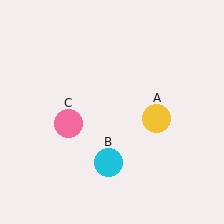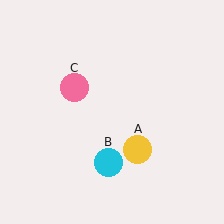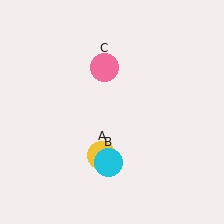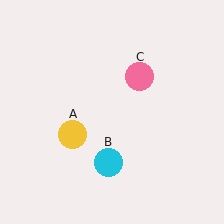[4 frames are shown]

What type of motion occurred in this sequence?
The yellow circle (object A), pink circle (object C) rotated clockwise around the center of the scene.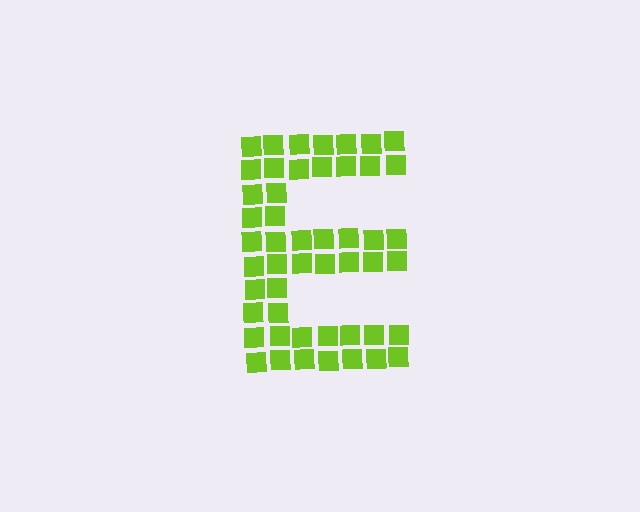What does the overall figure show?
The overall figure shows the letter E.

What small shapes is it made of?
It is made of small squares.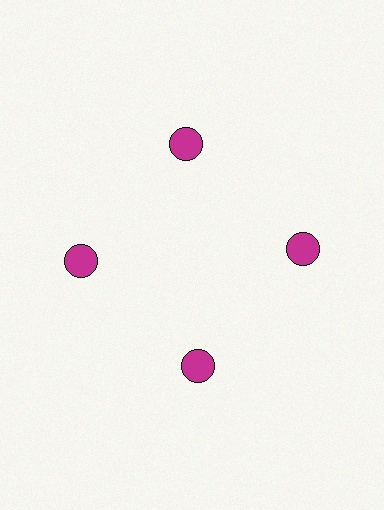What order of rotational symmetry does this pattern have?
This pattern has 4-fold rotational symmetry.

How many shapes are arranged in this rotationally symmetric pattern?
There are 4 shapes, arranged in 4 groups of 1.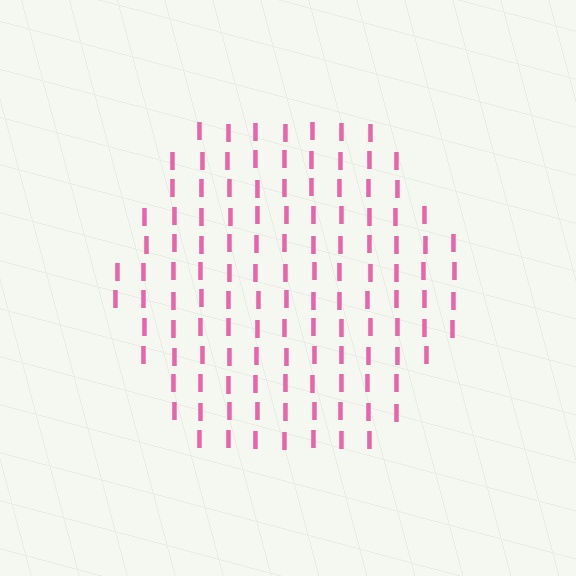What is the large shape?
The large shape is a hexagon.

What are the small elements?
The small elements are letter I's.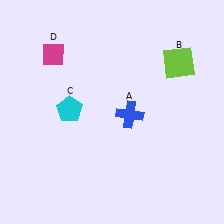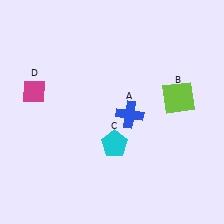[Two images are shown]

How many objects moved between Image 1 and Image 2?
3 objects moved between the two images.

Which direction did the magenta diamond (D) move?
The magenta diamond (D) moved down.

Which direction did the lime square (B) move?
The lime square (B) moved down.